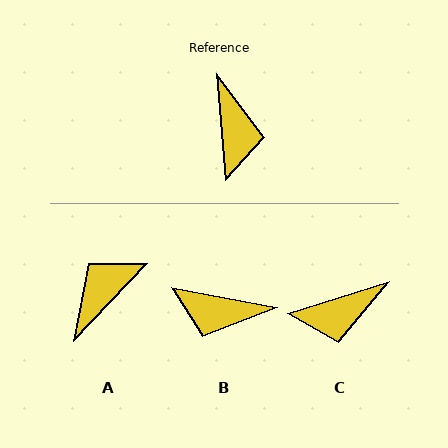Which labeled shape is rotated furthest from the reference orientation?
A, about 133 degrees away.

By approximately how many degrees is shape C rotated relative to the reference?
Approximately 77 degrees clockwise.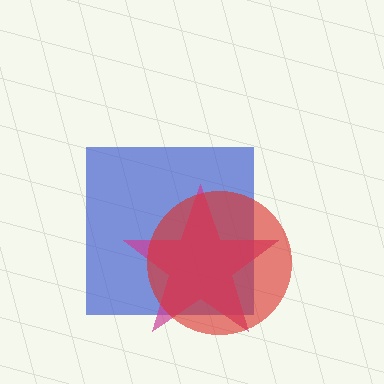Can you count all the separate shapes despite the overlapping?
Yes, there are 3 separate shapes.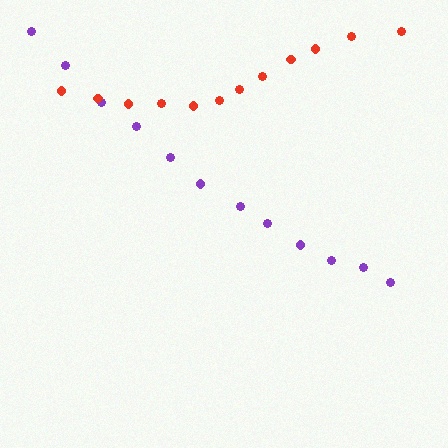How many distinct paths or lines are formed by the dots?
There are 2 distinct paths.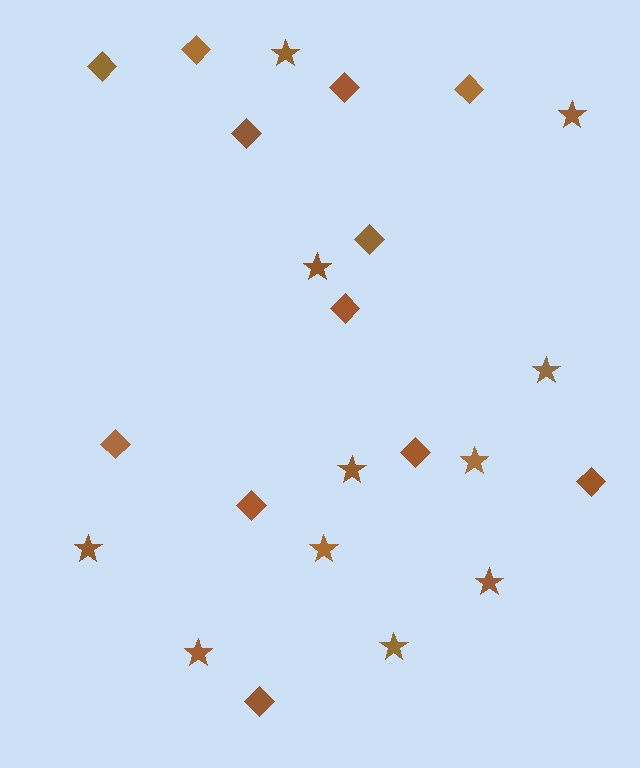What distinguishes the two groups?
There are 2 groups: one group of stars (11) and one group of diamonds (12).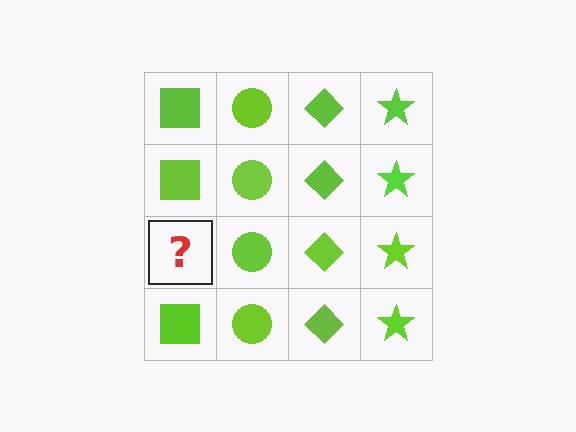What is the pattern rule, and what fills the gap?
The rule is that each column has a consistent shape. The gap should be filled with a lime square.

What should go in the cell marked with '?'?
The missing cell should contain a lime square.